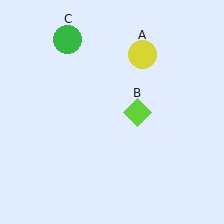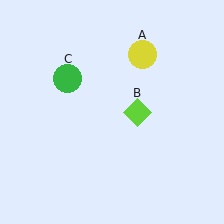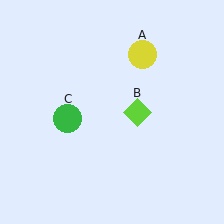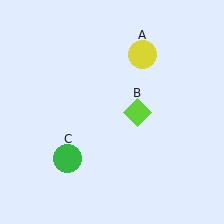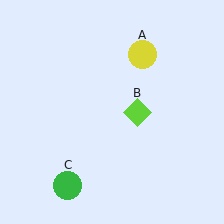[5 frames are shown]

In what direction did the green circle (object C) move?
The green circle (object C) moved down.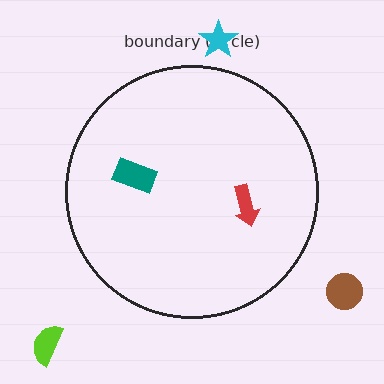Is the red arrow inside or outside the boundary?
Inside.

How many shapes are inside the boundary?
2 inside, 3 outside.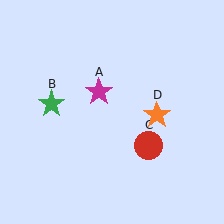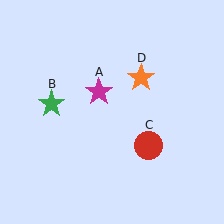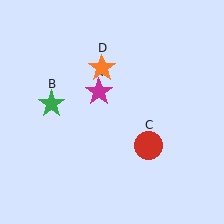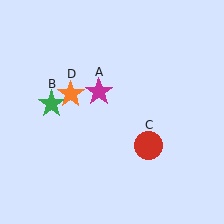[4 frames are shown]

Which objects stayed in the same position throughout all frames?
Magenta star (object A) and green star (object B) and red circle (object C) remained stationary.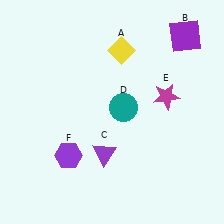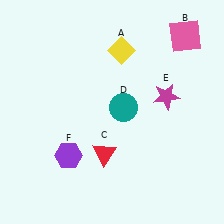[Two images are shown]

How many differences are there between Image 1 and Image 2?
There are 2 differences between the two images.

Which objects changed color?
B changed from purple to pink. C changed from purple to red.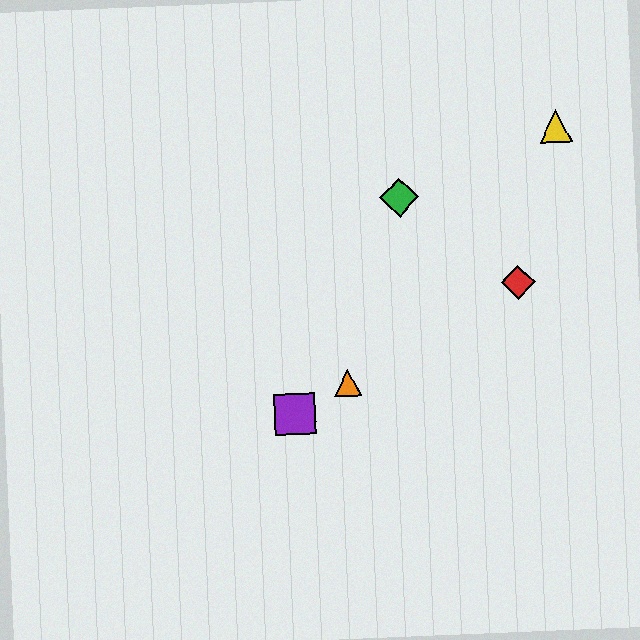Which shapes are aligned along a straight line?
The red diamond, the blue triangle, the purple square, the orange triangle are aligned along a straight line.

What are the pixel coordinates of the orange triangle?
The orange triangle is at (348, 383).